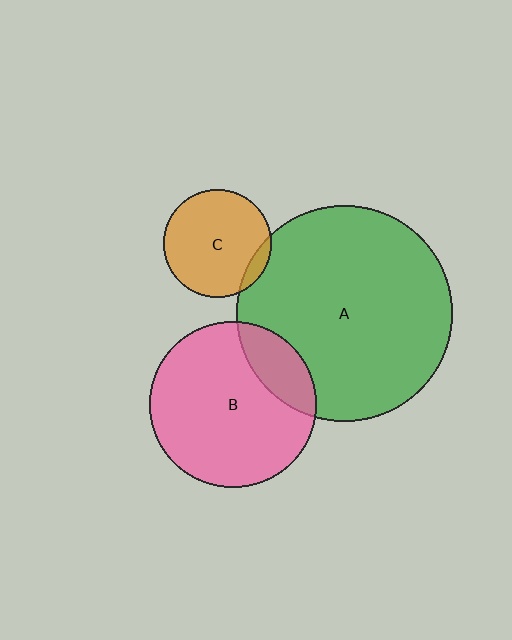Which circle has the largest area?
Circle A (green).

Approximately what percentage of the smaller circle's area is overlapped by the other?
Approximately 10%.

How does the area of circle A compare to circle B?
Approximately 1.7 times.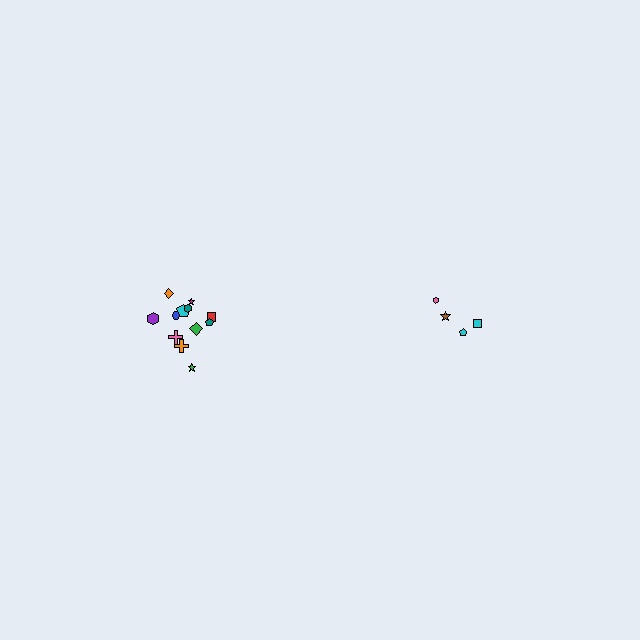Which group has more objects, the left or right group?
The left group.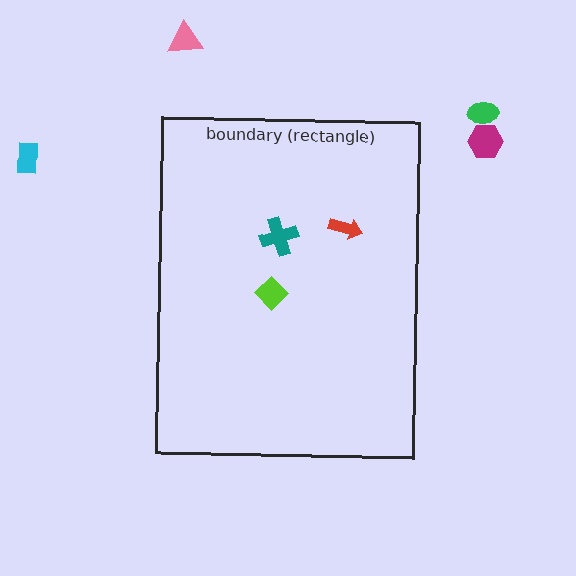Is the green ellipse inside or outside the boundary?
Outside.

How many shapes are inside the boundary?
3 inside, 4 outside.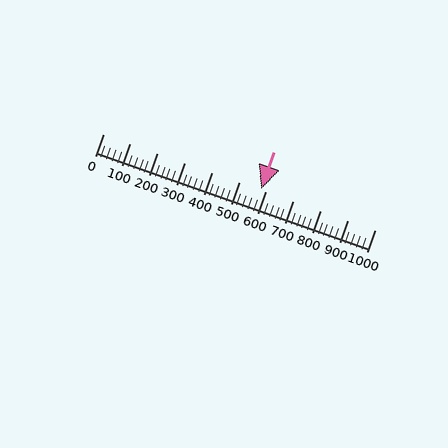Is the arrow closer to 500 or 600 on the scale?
The arrow is closer to 600.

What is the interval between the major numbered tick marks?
The major tick marks are spaced 100 units apart.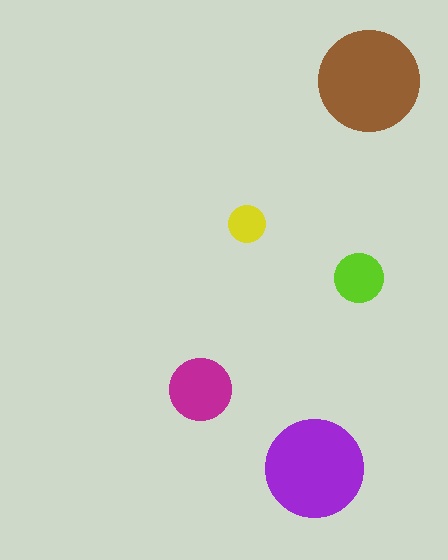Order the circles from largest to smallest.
the brown one, the purple one, the magenta one, the lime one, the yellow one.